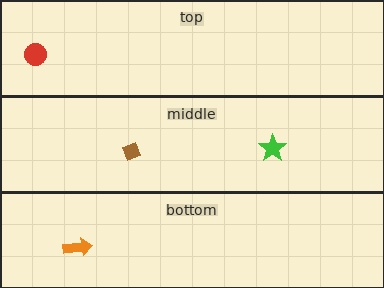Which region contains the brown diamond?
The middle region.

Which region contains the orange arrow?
The bottom region.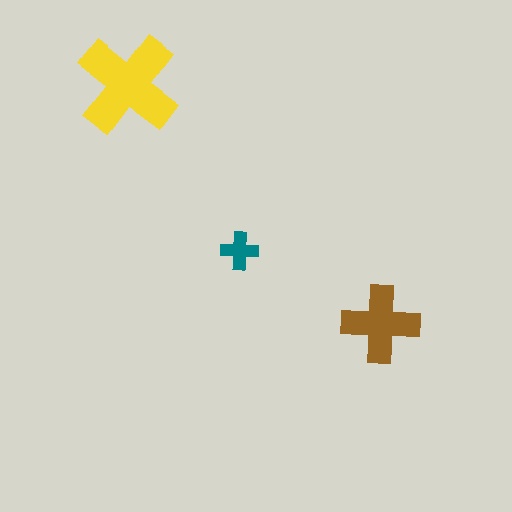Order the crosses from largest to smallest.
the yellow one, the brown one, the teal one.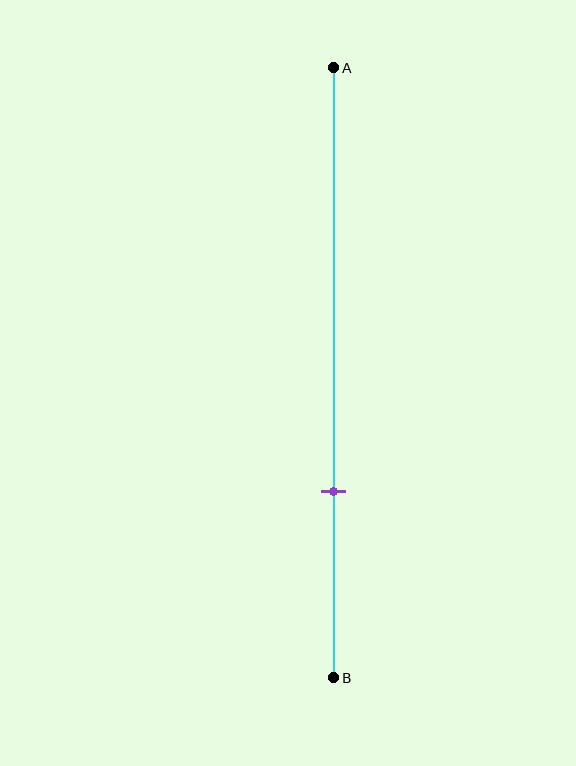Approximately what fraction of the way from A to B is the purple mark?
The purple mark is approximately 70% of the way from A to B.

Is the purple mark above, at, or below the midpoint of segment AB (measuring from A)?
The purple mark is below the midpoint of segment AB.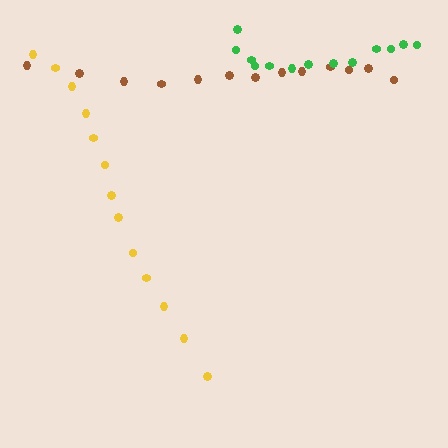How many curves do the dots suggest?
There are 3 distinct paths.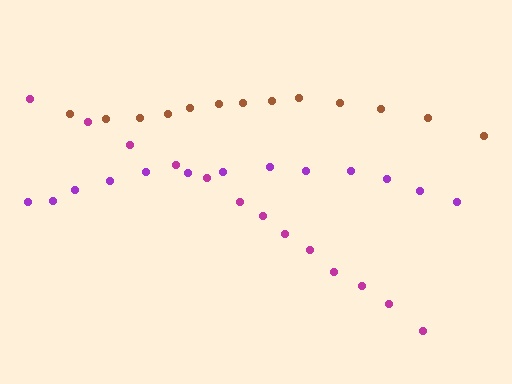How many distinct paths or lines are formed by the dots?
There are 3 distinct paths.